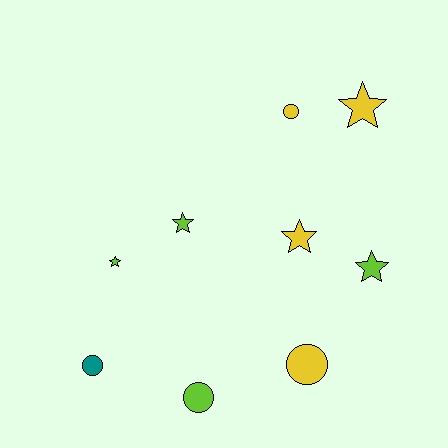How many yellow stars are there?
There are 2 yellow stars.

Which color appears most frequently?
Yellow, with 4 objects.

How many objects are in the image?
There are 9 objects.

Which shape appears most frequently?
Star, with 5 objects.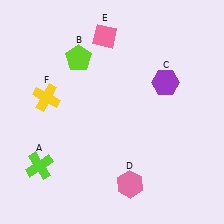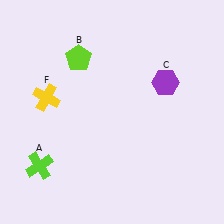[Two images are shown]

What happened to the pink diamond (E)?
The pink diamond (E) was removed in Image 2. It was in the top-left area of Image 1.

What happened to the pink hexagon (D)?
The pink hexagon (D) was removed in Image 2. It was in the bottom-right area of Image 1.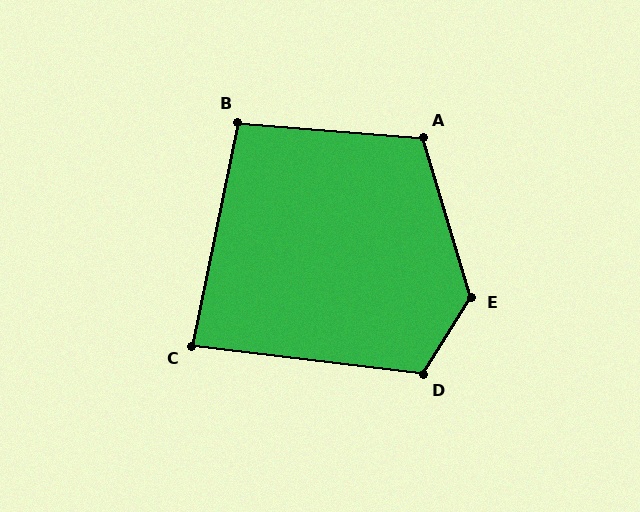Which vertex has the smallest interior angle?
C, at approximately 85 degrees.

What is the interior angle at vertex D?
Approximately 115 degrees (obtuse).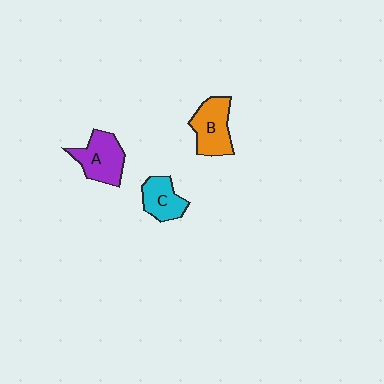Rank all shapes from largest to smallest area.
From largest to smallest: A (purple), B (orange), C (cyan).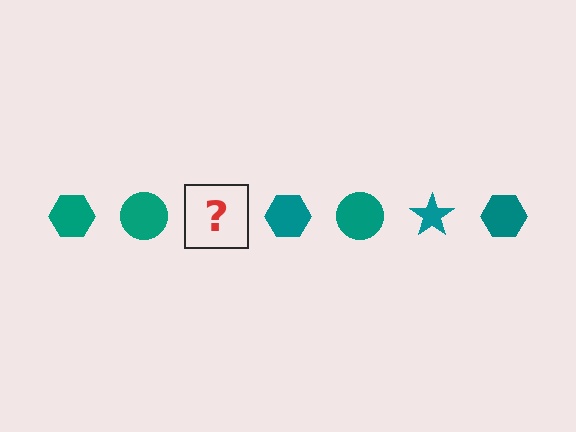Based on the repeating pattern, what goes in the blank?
The blank should be a teal star.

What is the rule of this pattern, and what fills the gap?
The rule is that the pattern cycles through hexagon, circle, star shapes in teal. The gap should be filled with a teal star.